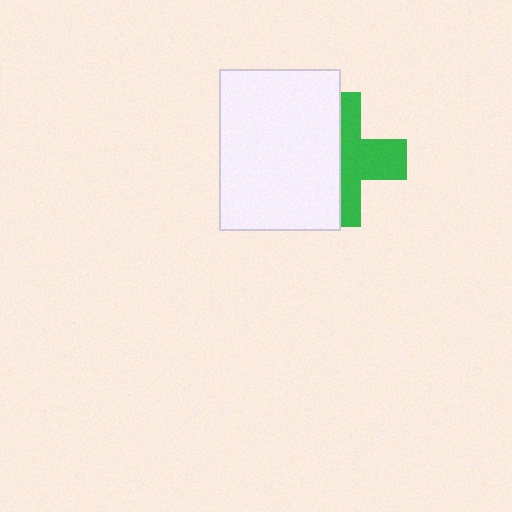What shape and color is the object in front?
The object in front is a white rectangle.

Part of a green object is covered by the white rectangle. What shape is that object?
It is a cross.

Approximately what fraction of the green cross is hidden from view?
Roughly 51% of the green cross is hidden behind the white rectangle.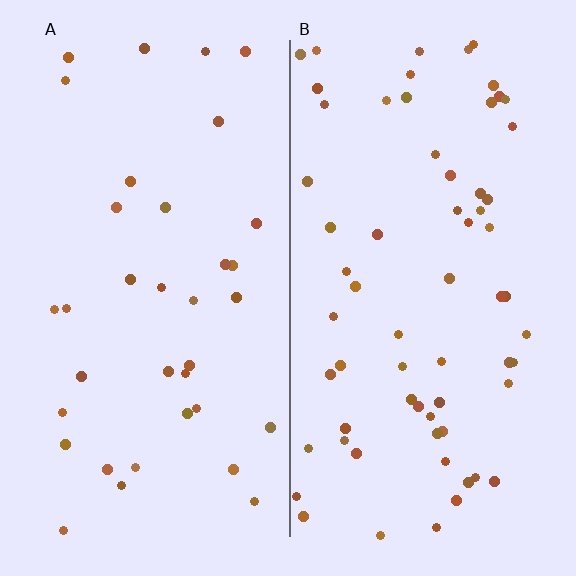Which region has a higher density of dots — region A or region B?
B (the right).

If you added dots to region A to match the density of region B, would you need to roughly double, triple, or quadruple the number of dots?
Approximately double.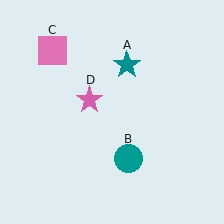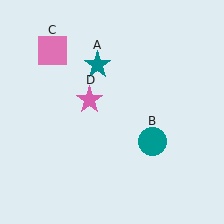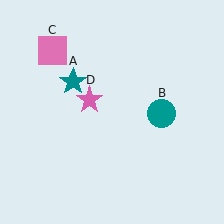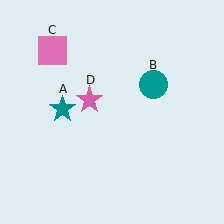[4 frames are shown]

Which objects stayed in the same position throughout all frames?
Pink square (object C) and pink star (object D) remained stationary.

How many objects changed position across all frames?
2 objects changed position: teal star (object A), teal circle (object B).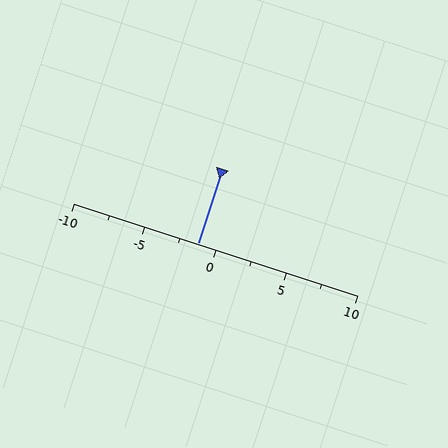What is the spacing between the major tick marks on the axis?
The major ticks are spaced 5 apart.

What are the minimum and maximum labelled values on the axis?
The axis runs from -10 to 10.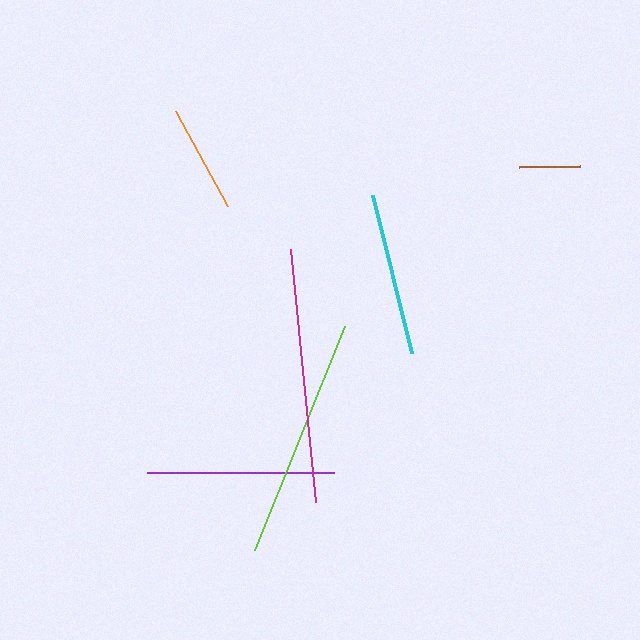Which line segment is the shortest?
The brown line is the shortest at approximately 61 pixels.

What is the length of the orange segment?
The orange segment is approximately 107 pixels long.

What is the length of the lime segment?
The lime segment is approximately 242 pixels long.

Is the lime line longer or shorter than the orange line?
The lime line is longer than the orange line.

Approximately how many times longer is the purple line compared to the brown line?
The purple line is approximately 3.1 times the length of the brown line.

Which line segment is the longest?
The magenta line is the longest at approximately 255 pixels.